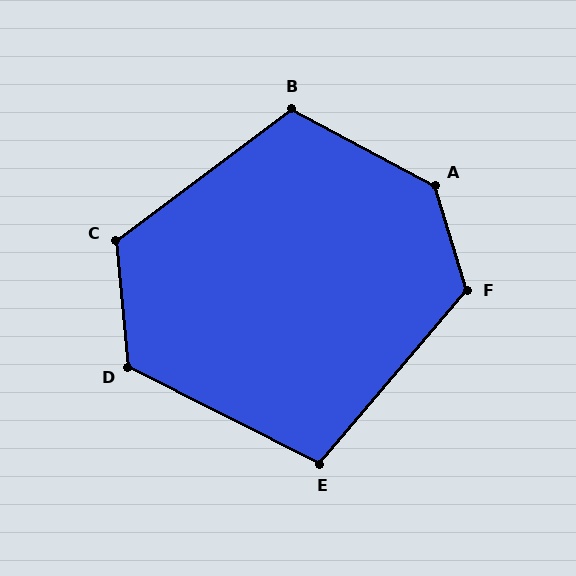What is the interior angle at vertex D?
Approximately 122 degrees (obtuse).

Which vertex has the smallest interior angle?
E, at approximately 104 degrees.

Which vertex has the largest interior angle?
A, at approximately 135 degrees.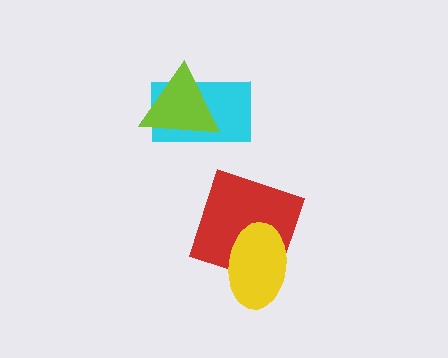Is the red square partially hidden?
Yes, it is partially covered by another shape.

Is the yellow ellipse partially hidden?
No, no other shape covers it.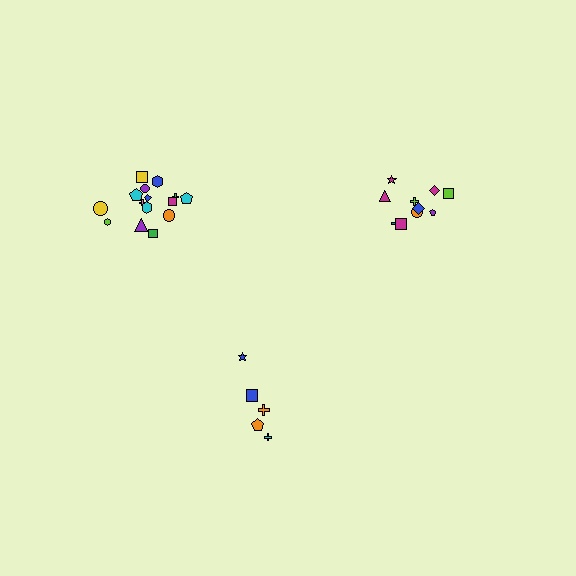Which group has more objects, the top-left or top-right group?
The top-left group.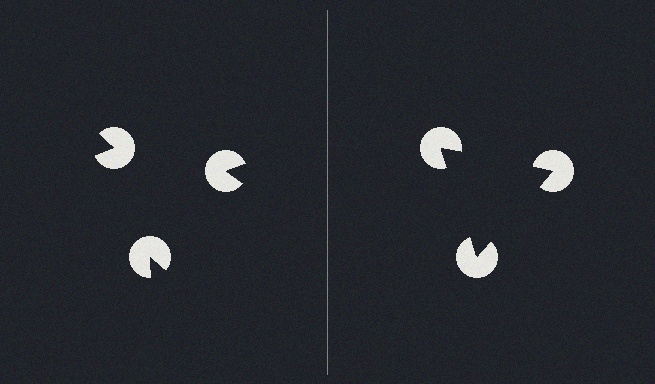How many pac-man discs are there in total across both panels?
6 — 3 on each side.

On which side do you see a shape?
An illusory triangle appears on the right side. On the left side the wedge cuts are rotated, so no coherent shape forms.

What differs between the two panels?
The pac-man discs are positioned identically on both sides; only the wedge orientations differ. On the right they align to a triangle; on the left they are misaligned.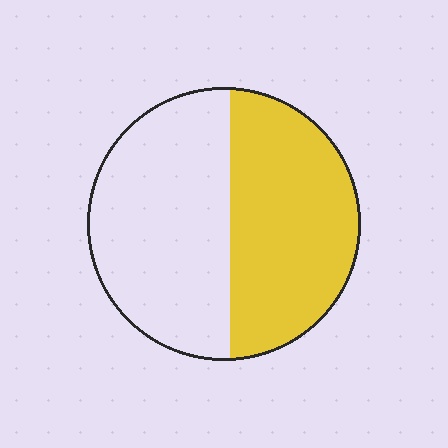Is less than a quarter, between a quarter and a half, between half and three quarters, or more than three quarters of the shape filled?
Between a quarter and a half.